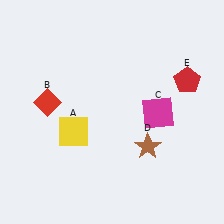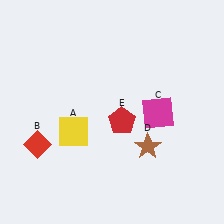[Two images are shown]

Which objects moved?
The objects that moved are: the red diamond (B), the red pentagon (E).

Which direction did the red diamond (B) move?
The red diamond (B) moved down.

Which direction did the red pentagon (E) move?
The red pentagon (E) moved left.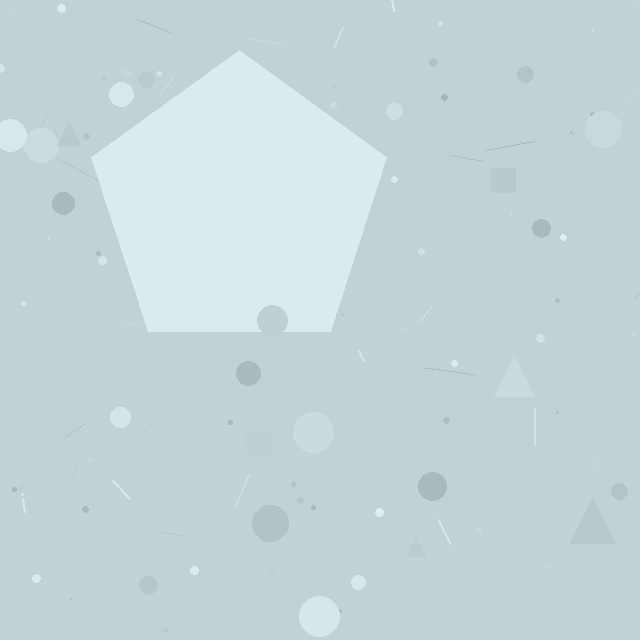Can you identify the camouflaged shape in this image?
The camouflaged shape is a pentagon.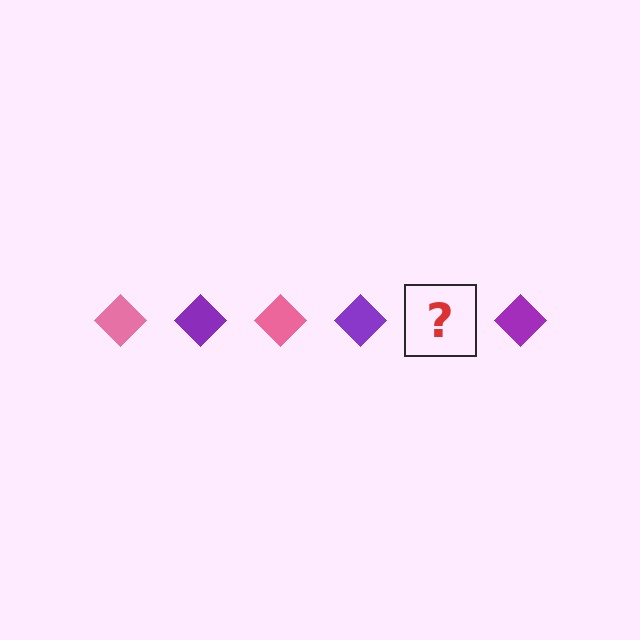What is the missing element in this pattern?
The missing element is a pink diamond.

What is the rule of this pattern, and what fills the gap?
The rule is that the pattern cycles through pink, purple diamonds. The gap should be filled with a pink diamond.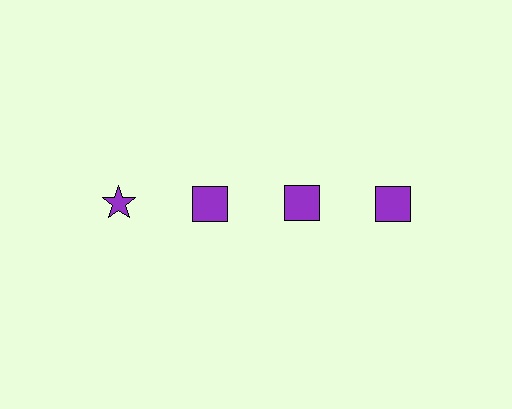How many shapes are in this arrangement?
There are 4 shapes arranged in a grid pattern.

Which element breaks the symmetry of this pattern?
The purple star in the top row, leftmost column breaks the symmetry. All other shapes are purple squares.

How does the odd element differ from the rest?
It has a different shape: star instead of square.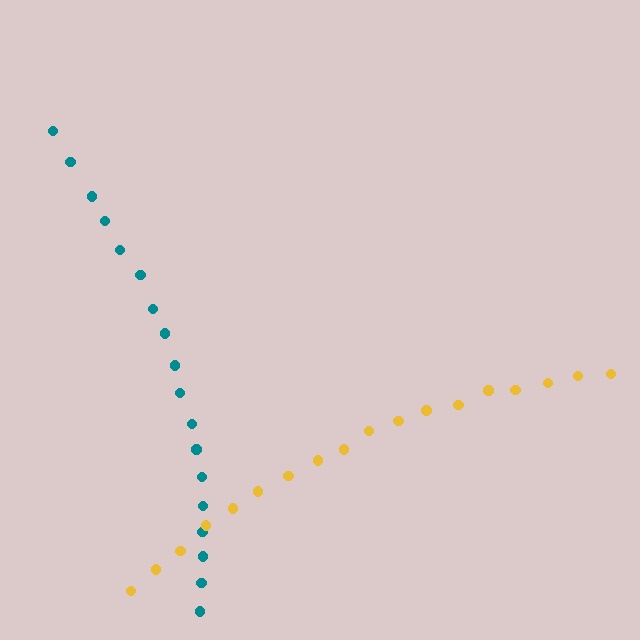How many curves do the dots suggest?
There are 2 distinct paths.